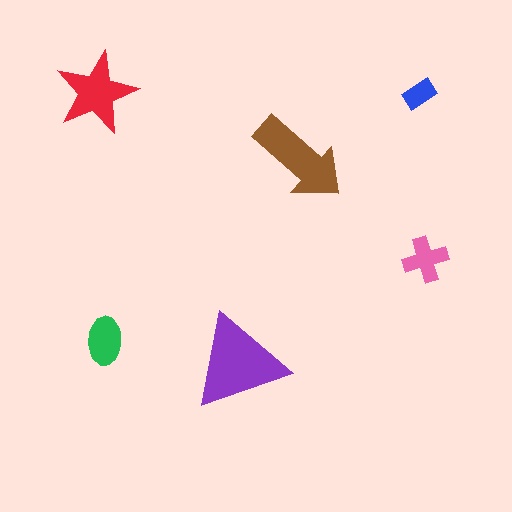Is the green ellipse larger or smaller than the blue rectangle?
Larger.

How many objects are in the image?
There are 6 objects in the image.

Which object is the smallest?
The blue rectangle.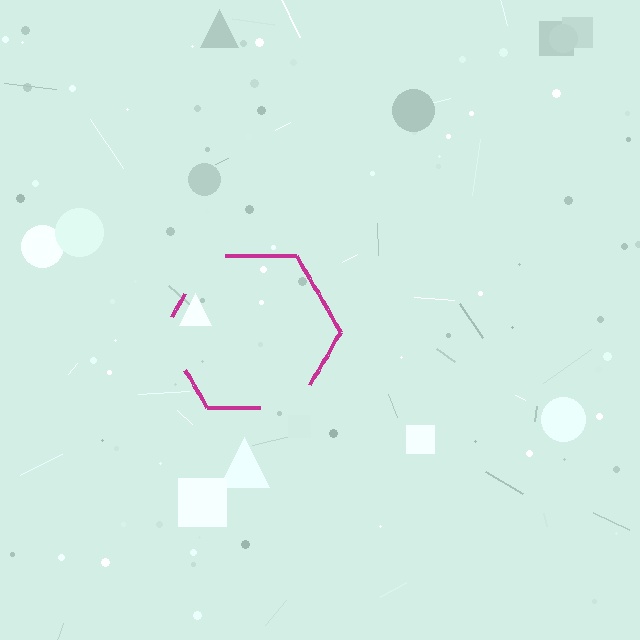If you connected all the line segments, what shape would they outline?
They would outline a hexagon.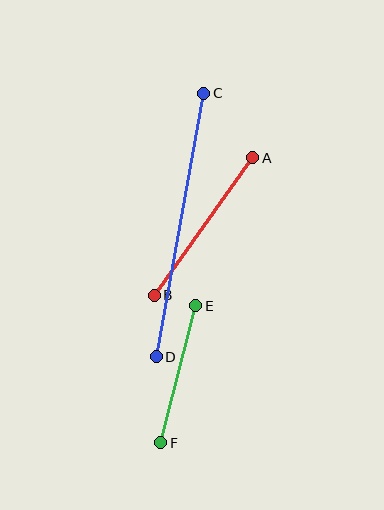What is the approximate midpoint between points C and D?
The midpoint is at approximately (180, 225) pixels.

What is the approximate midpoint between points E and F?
The midpoint is at approximately (178, 374) pixels.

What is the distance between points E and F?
The distance is approximately 142 pixels.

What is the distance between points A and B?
The distance is approximately 169 pixels.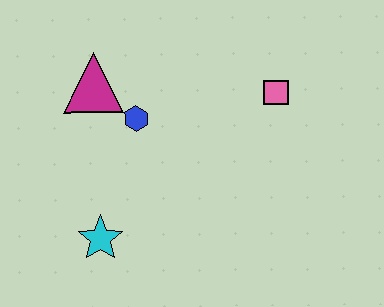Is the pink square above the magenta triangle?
No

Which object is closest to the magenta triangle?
The blue hexagon is closest to the magenta triangle.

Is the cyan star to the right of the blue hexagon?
No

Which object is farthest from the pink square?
The cyan star is farthest from the pink square.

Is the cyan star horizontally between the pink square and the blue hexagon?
No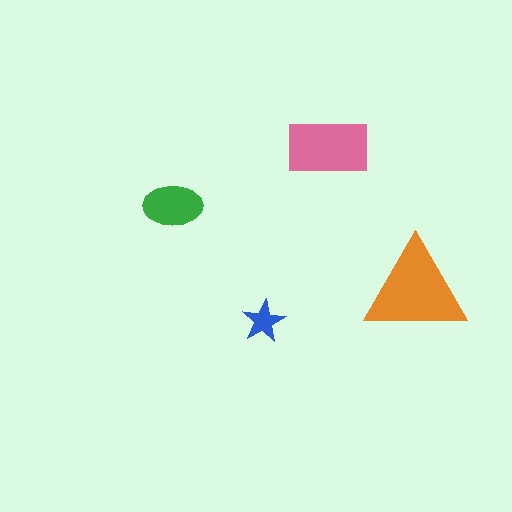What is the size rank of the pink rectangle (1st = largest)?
2nd.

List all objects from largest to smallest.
The orange triangle, the pink rectangle, the green ellipse, the blue star.